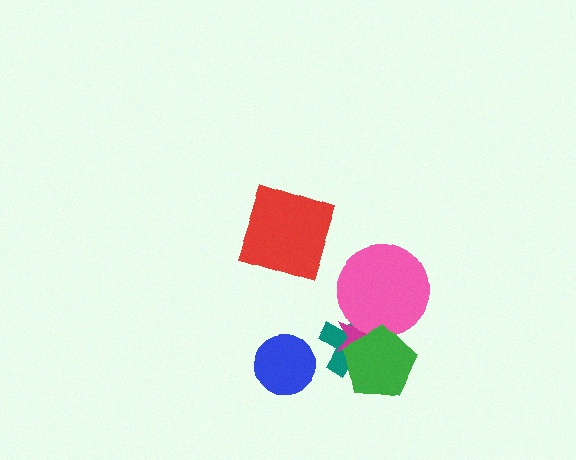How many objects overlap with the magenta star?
3 objects overlap with the magenta star.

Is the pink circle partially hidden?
Yes, it is partially covered by another shape.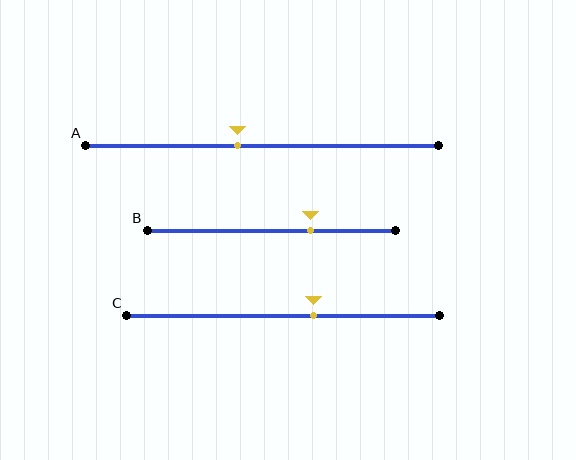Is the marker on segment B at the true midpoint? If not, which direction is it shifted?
No, the marker on segment B is shifted to the right by about 16% of the segment length.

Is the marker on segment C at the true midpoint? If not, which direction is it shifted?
No, the marker on segment C is shifted to the right by about 10% of the segment length.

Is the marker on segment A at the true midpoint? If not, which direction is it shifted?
No, the marker on segment A is shifted to the left by about 7% of the segment length.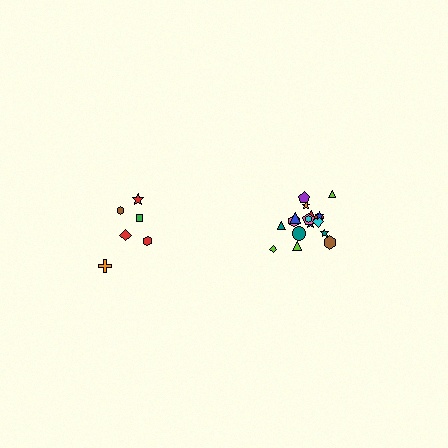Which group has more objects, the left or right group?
The right group.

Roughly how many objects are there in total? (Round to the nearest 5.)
Roughly 25 objects in total.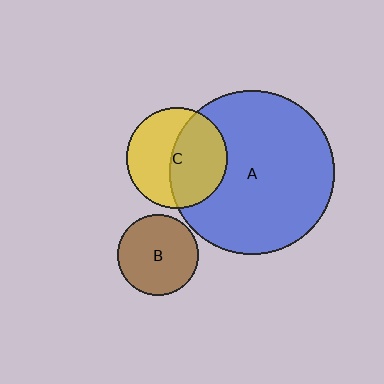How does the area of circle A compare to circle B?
Approximately 4.1 times.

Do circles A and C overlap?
Yes.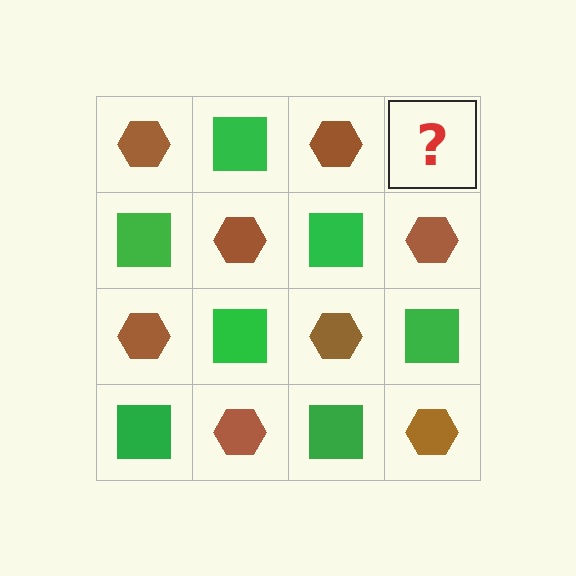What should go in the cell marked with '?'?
The missing cell should contain a green square.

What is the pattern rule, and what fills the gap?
The rule is that it alternates brown hexagon and green square in a checkerboard pattern. The gap should be filled with a green square.